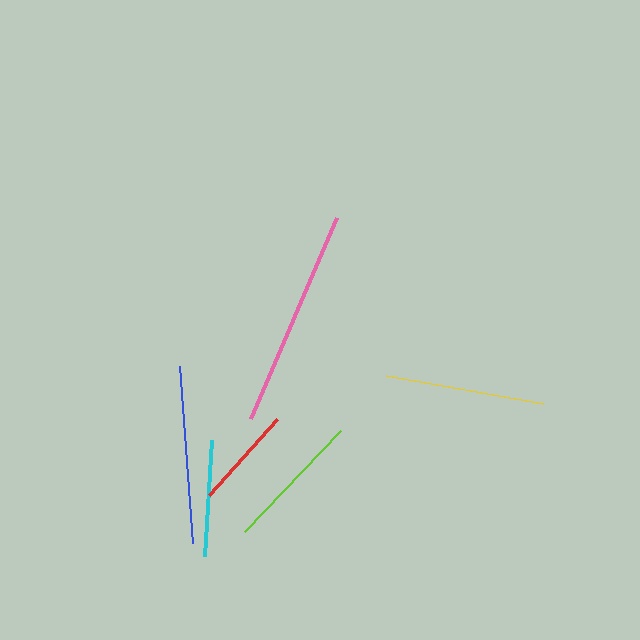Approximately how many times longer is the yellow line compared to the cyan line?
The yellow line is approximately 1.4 times the length of the cyan line.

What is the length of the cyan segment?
The cyan segment is approximately 116 pixels long.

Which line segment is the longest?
The pink line is the longest at approximately 219 pixels.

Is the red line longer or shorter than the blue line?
The blue line is longer than the red line.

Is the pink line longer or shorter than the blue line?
The pink line is longer than the blue line.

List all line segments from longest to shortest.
From longest to shortest: pink, blue, yellow, lime, cyan, red.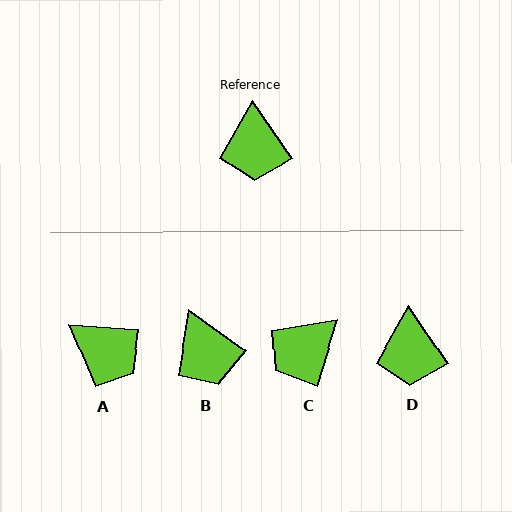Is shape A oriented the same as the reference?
No, it is off by about 52 degrees.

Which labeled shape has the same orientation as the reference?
D.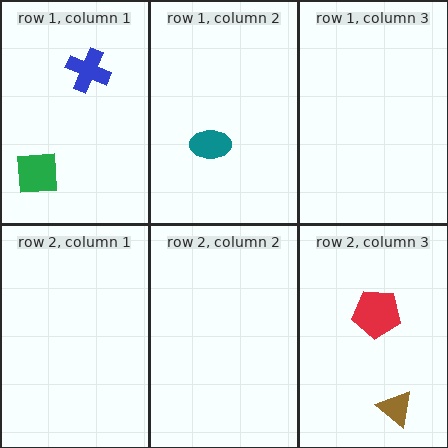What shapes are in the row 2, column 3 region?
The brown triangle, the red pentagon.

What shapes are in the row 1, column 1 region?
The blue cross, the green square.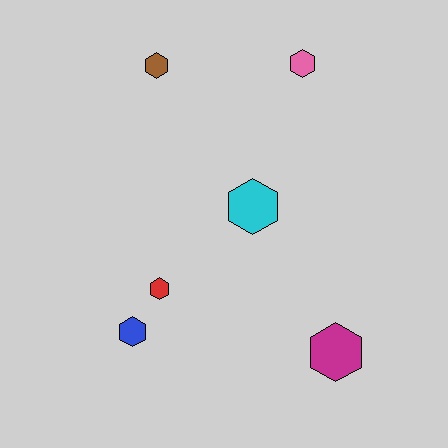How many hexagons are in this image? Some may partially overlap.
There are 6 hexagons.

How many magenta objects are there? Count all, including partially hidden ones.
There is 1 magenta object.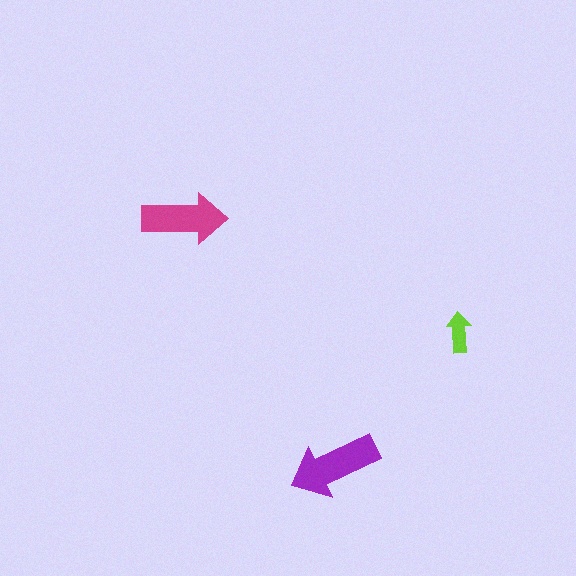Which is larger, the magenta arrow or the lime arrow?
The magenta one.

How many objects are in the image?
There are 3 objects in the image.